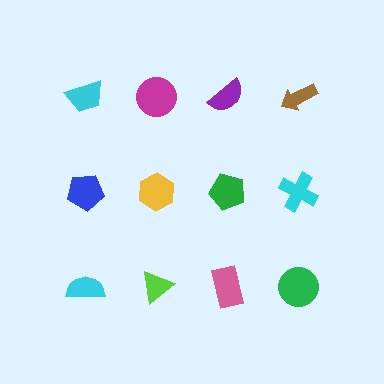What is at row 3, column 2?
A lime triangle.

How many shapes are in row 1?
4 shapes.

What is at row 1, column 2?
A magenta circle.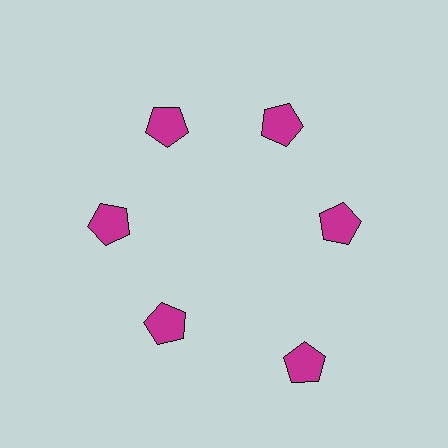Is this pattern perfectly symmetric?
No. The 6 magenta pentagons are arranged in a ring, but one element near the 5 o'clock position is pushed outward from the center, breaking the 6-fold rotational symmetry.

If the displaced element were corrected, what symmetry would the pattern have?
It would have 6-fold rotational symmetry — the pattern would map onto itself every 60 degrees.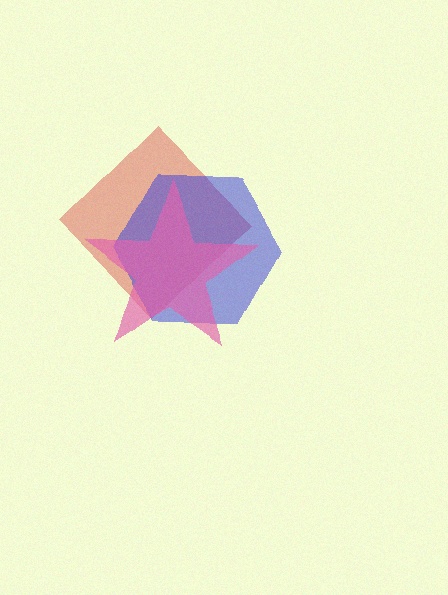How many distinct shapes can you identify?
There are 3 distinct shapes: a red diamond, a blue hexagon, a pink star.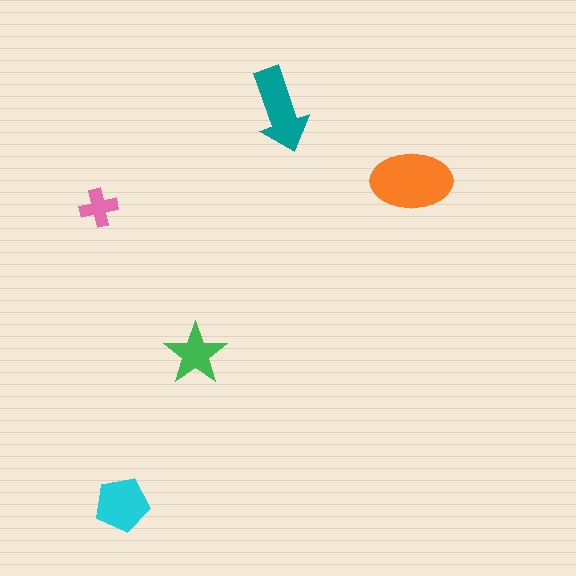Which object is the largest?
The orange ellipse.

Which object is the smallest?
The pink cross.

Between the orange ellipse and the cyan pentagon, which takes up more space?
The orange ellipse.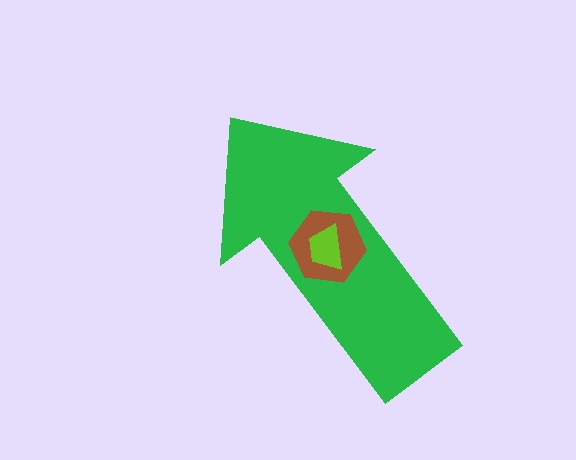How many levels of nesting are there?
3.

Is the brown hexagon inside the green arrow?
Yes.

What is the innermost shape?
The lime trapezoid.